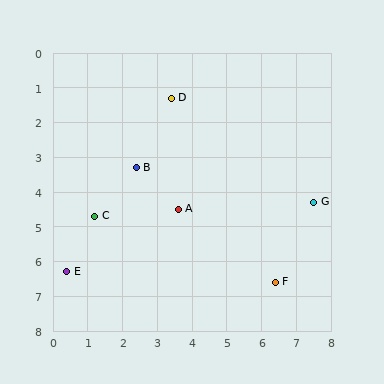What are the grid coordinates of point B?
Point B is at approximately (2.4, 3.3).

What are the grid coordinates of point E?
Point E is at approximately (0.4, 6.3).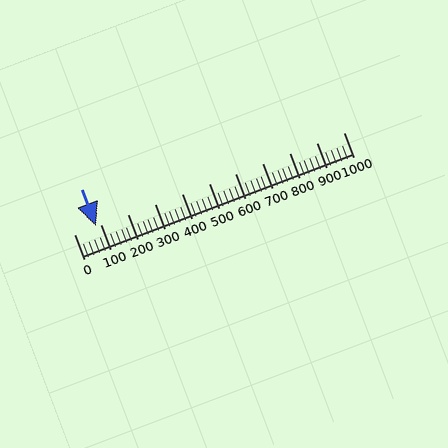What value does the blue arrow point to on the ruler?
The blue arrow points to approximately 80.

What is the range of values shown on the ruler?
The ruler shows values from 0 to 1000.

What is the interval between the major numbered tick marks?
The major tick marks are spaced 100 units apart.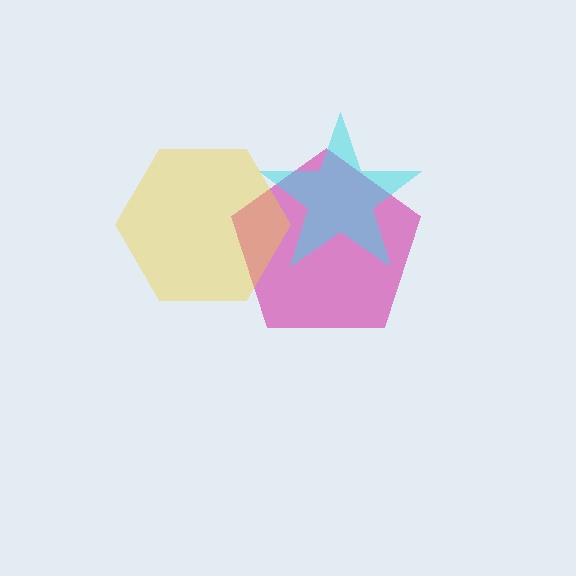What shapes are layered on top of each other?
The layered shapes are: a magenta pentagon, a cyan star, a yellow hexagon.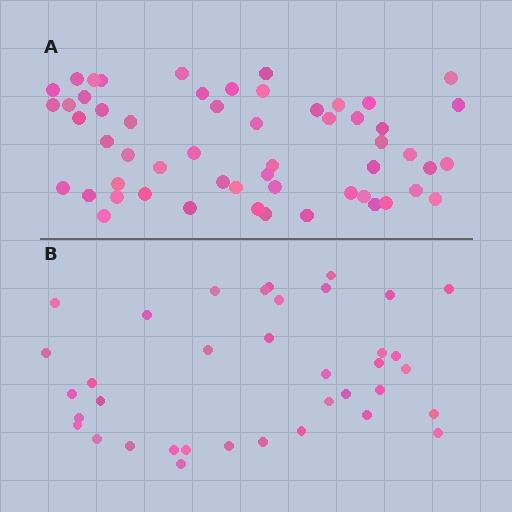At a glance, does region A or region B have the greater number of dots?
Region A (the top region) has more dots.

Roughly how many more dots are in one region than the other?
Region A has approximately 20 more dots than region B.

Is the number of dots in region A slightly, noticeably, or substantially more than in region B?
Region A has substantially more. The ratio is roughly 1.5 to 1.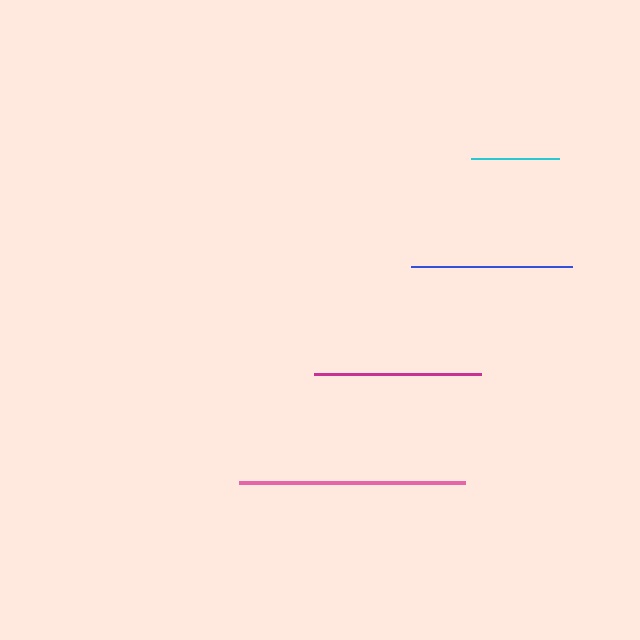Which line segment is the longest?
The pink line is the longest at approximately 226 pixels.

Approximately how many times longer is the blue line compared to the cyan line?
The blue line is approximately 1.9 times the length of the cyan line.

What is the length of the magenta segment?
The magenta segment is approximately 167 pixels long.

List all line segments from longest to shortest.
From longest to shortest: pink, magenta, blue, cyan.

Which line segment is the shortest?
The cyan line is the shortest at approximately 87 pixels.